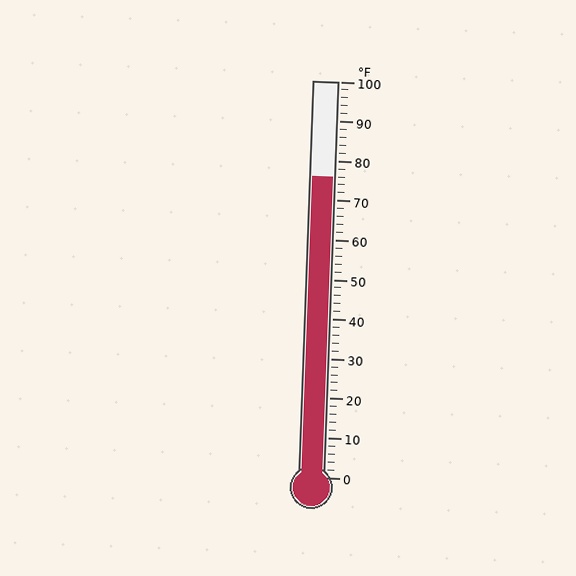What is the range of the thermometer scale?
The thermometer scale ranges from 0°F to 100°F.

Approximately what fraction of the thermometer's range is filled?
The thermometer is filled to approximately 75% of its range.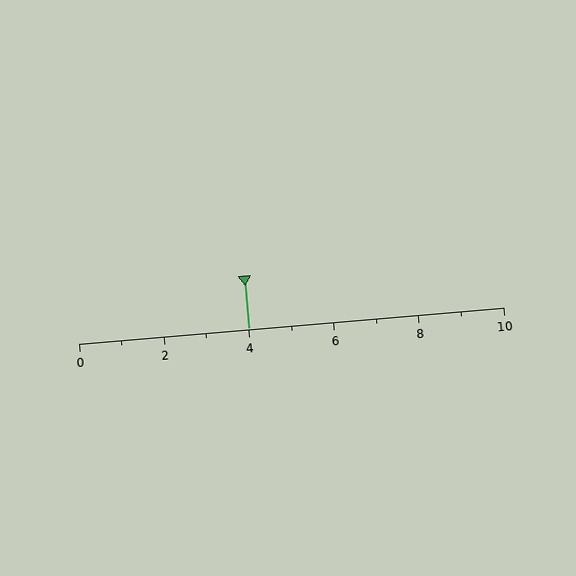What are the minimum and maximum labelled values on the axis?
The axis runs from 0 to 10.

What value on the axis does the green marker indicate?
The marker indicates approximately 4.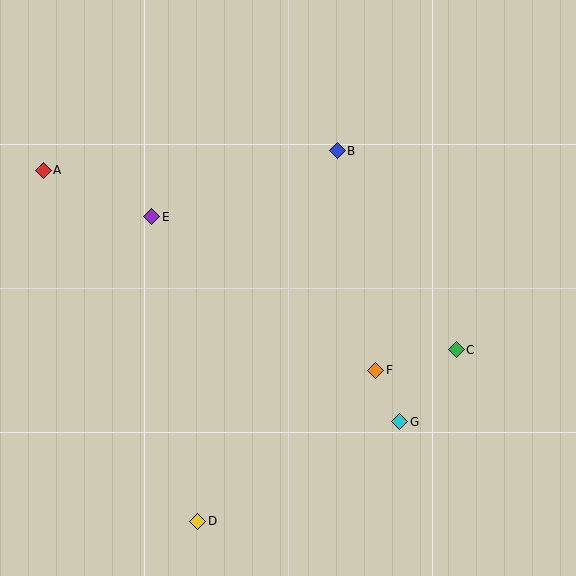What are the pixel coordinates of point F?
Point F is at (376, 370).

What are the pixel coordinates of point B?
Point B is at (337, 151).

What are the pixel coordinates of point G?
Point G is at (400, 422).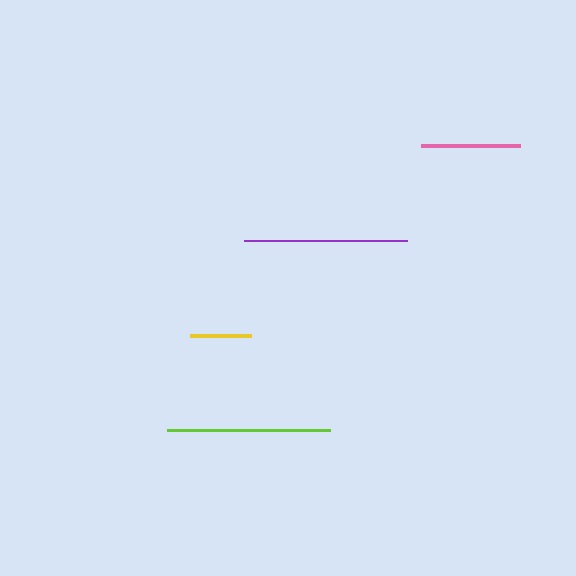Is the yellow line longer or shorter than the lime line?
The lime line is longer than the yellow line.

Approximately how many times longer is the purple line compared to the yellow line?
The purple line is approximately 2.7 times the length of the yellow line.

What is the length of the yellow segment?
The yellow segment is approximately 62 pixels long.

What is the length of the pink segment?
The pink segment is approximately 99 pixels long.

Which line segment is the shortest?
The yellow line is the shortest at approximately 62 pixels.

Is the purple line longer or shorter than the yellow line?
The purple line is longer than the yellow line.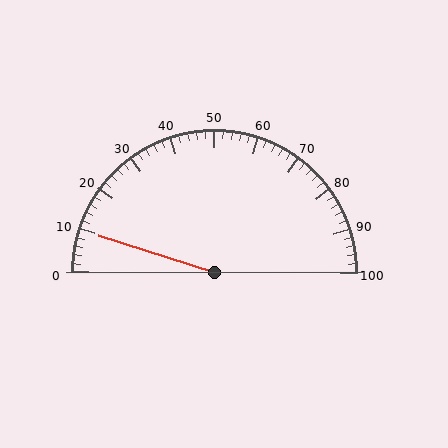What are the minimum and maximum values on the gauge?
The gauge ranges from 0 to 100.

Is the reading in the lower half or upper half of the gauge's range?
The reading is in the lower half of the range (0 to 100).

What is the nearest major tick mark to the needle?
The nearest major tick mark is 10.